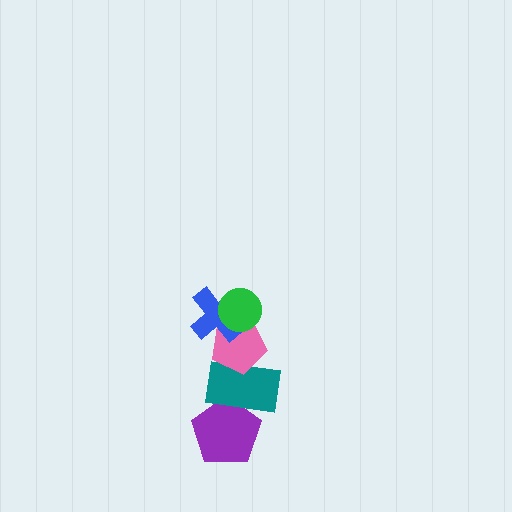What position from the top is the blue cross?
The blue cross is 2nd from the top.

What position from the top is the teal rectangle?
The teal rectangle is 4th from the top.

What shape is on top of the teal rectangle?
The pink pentagon is on top of the teal rectangle.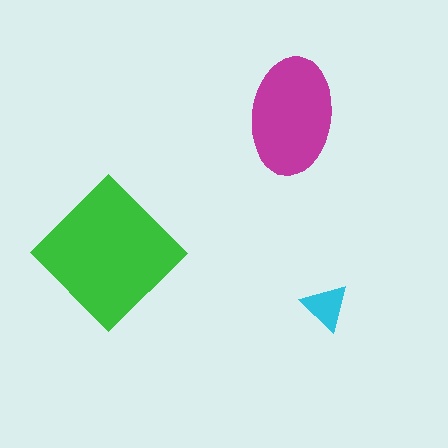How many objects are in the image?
There are 3 objects in the image.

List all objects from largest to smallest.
The green diamond, the magenta ellipse, the cyan triangle.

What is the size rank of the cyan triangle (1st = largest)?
3rd.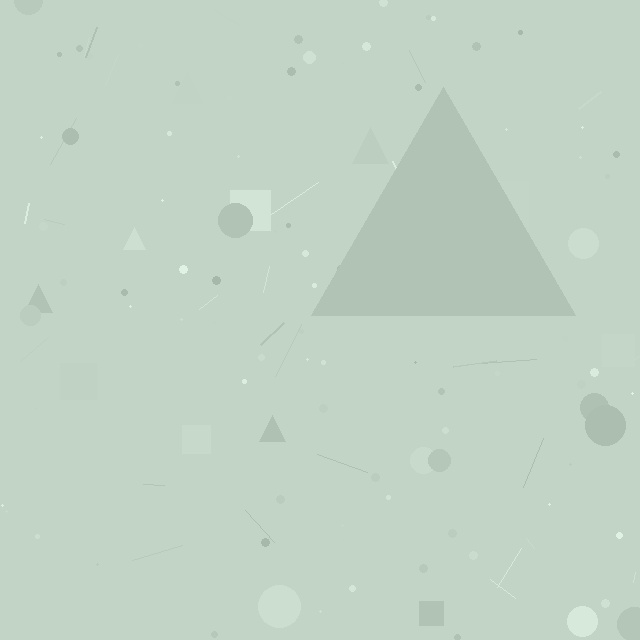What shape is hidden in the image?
A triangle is hidden in the image.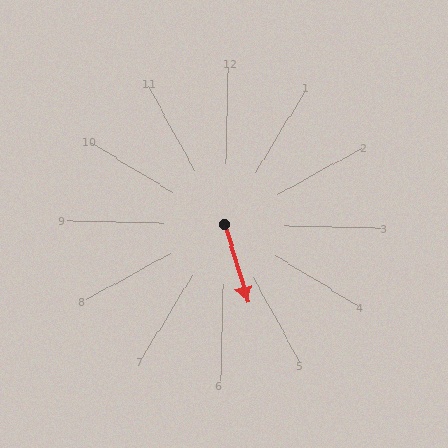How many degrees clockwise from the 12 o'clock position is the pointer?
Approximately 162 degrees.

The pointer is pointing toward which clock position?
Roughly 5 o'clock.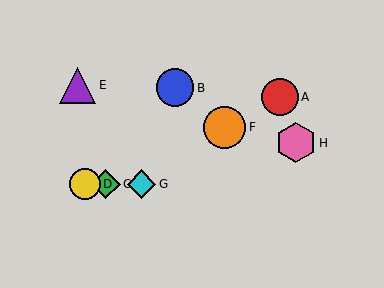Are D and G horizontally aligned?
Yes, both are at y≈184.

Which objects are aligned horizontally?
Objects C, D, G are aligned horizontally.